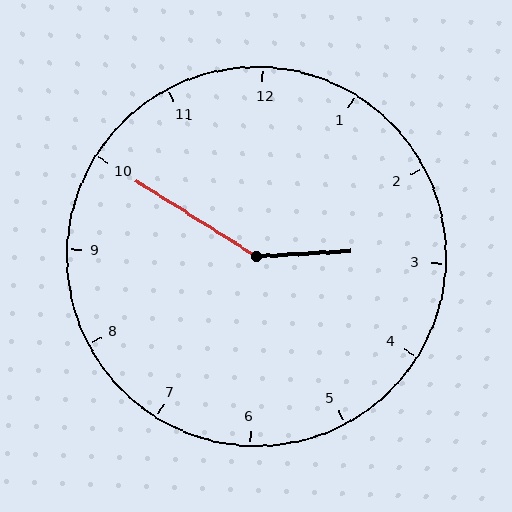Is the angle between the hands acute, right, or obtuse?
It is obtuse.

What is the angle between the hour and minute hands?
Approximately 145 degrees.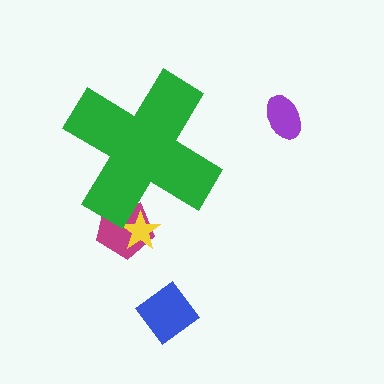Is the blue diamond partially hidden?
No, the blue diamond is fully visible.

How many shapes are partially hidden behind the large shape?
2 shapes are partially hidden.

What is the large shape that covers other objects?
A green cross.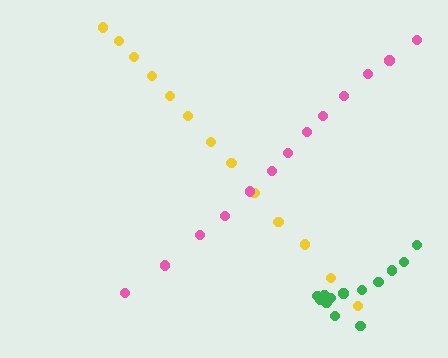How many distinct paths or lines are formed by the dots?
There are 3 distinct paths.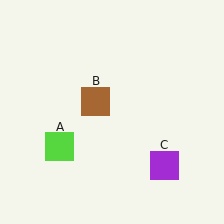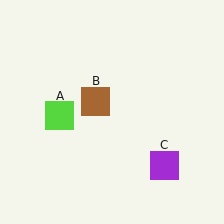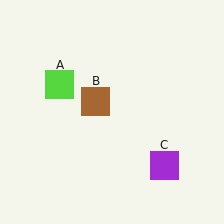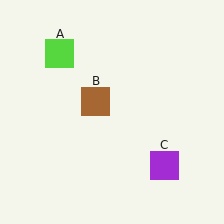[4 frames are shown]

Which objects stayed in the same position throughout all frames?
Brown square (object B) and purple square (object C) remained stationary.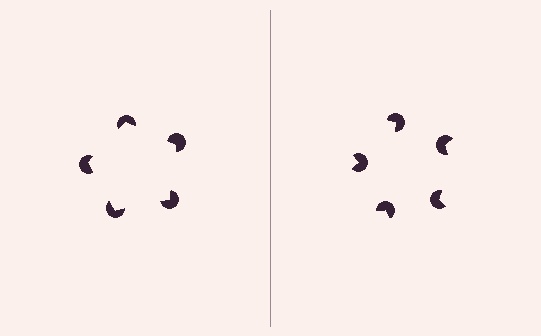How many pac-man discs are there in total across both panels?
10 — 5 on each side.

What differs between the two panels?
The pac-man discs are positioned identically on both sides; only the wedge orientations differ. On the left they align to a pentagon; on the right they are misaligned.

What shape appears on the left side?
An illusory pentagon.